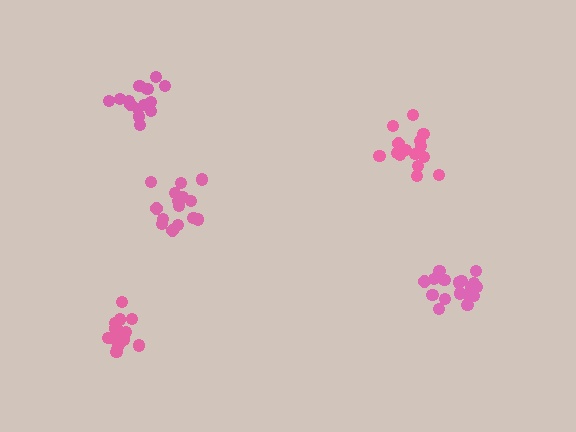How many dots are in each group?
Group 1: 18 dots, Group 2: 15 dots, Group 3: 14 dots, Group 4: 15 dots, Group 5: 15 dots (77 total).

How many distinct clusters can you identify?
There are 5 distinct clusters.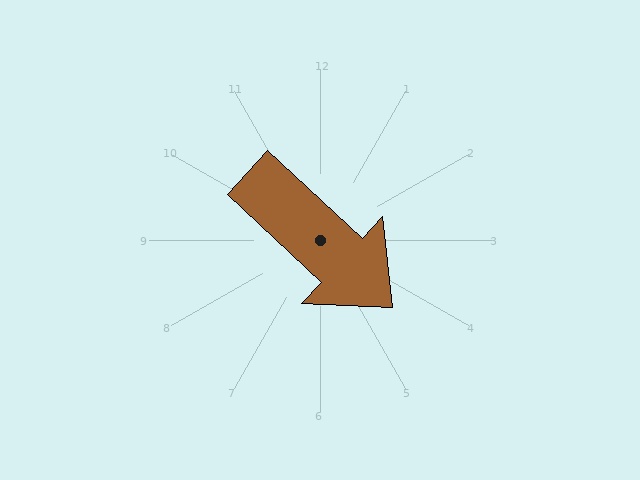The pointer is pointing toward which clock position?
Roughly 4 o'clock.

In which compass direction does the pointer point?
Southeast.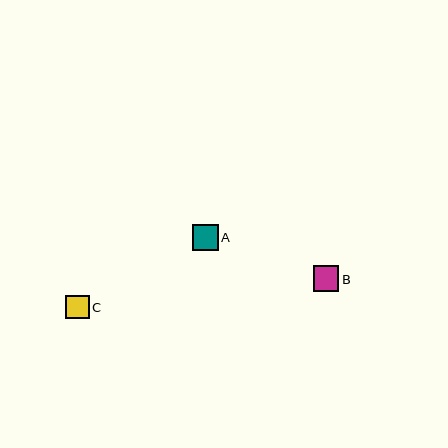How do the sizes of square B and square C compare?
Square B and square C are approximately the same size.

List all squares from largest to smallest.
From largest to smallest: A, B, C.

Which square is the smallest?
Square C is the smallest with a size of approximately 23 pixels.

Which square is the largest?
Square A is the largest with a size of approximately 26 pixels.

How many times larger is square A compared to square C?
Square A is approximately 1.1 times the size of square C.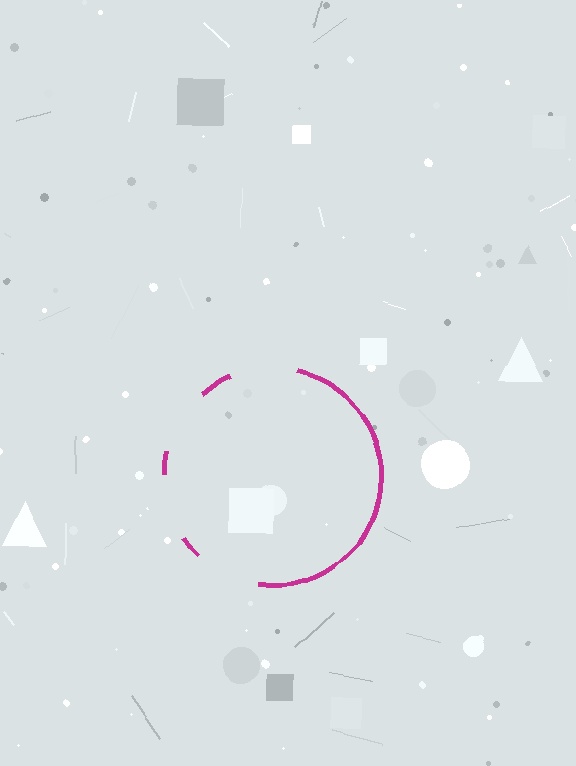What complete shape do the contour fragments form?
The contour fragments form a circle.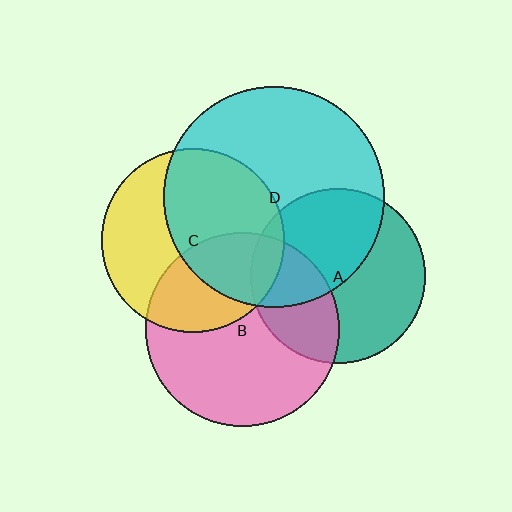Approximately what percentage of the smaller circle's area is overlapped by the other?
Approximately 55%.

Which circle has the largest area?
Circle D (cyan).